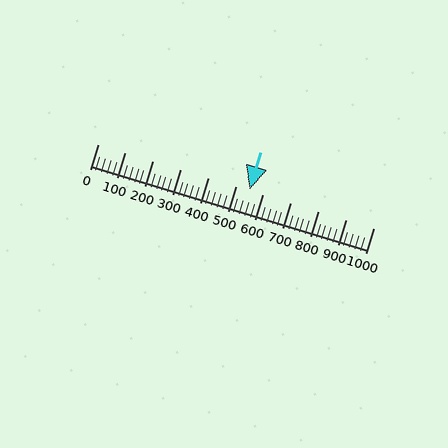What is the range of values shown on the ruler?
The ruler shows values from 0 to 1000.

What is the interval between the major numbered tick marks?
The major tick marks are spaced 100 units apart.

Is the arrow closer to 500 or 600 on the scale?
The arrow is closer to 600.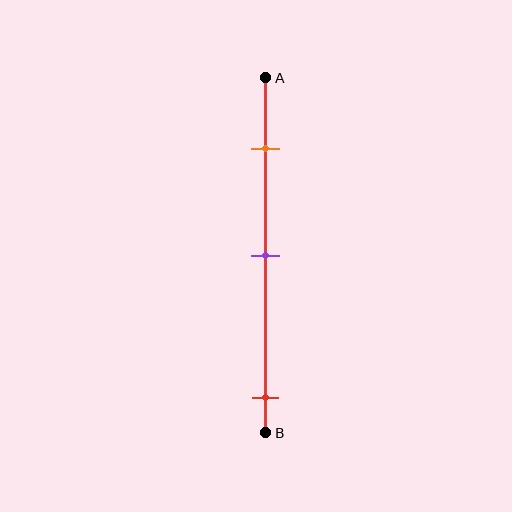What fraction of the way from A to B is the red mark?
The red mark is approximately 90% (0.9) of the way from A to B.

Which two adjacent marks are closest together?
The orange and purple marks are the closest adjacent pair.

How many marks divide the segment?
There are 3 marks dividing the segment.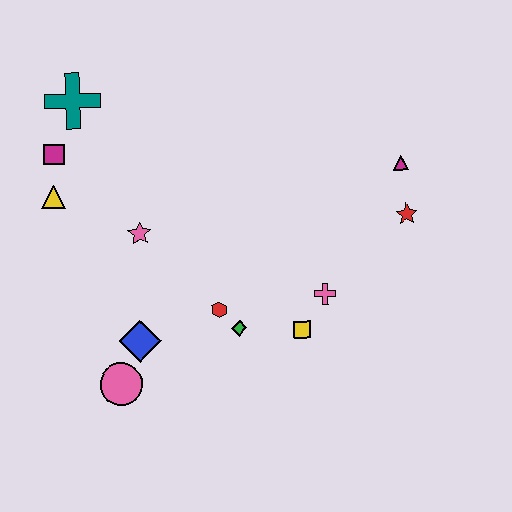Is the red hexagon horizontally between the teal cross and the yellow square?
Yes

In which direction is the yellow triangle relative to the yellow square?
The yellow triangle is to the left of the yellow square.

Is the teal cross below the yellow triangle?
No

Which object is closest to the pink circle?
The blue diamond is closest to the pink circle.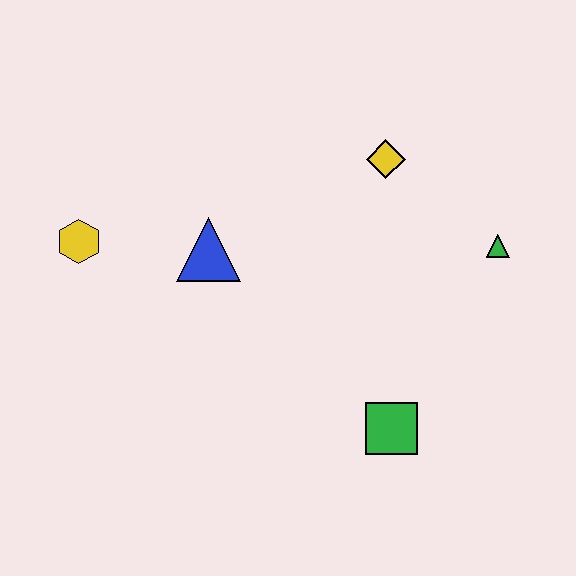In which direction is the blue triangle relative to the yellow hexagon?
The blue triangle is to the right of the yellow hexagon.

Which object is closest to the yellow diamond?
The green triangle is closest to the yellow diamond.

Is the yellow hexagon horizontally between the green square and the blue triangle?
No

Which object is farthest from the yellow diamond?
The yellow hexagon is farthest from the yellow diamond.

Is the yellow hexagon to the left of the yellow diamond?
Yes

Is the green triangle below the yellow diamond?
Yes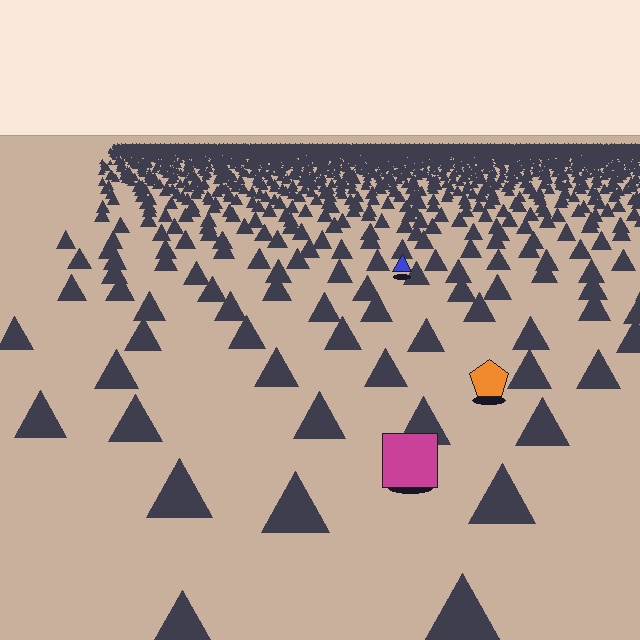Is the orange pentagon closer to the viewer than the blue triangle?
Yes. The orange pentagon is closer — you can tell from the texture gradient: the ground texture is coarser near it.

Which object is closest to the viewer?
The magenta square is closest. The texture marks near it are larger and more spread out.